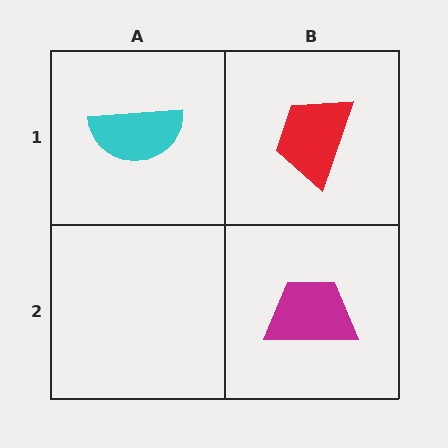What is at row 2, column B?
A magenta trapezoid.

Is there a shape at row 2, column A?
No, that cell is empty.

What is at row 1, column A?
A cyan semicircle.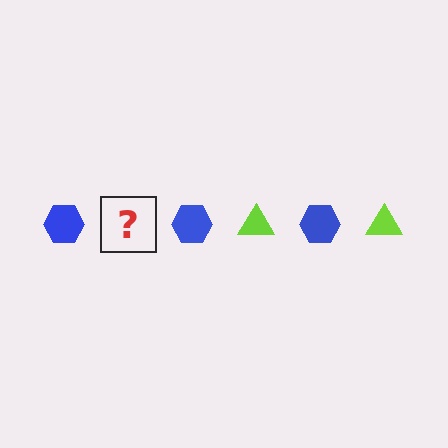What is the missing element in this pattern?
The missing element is a lime triangle.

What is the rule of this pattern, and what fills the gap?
The rule is that the pattern alternates between blue hexagon and lime triangle. The gap should be filled with a lime triangle.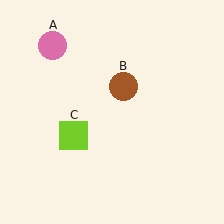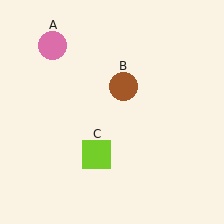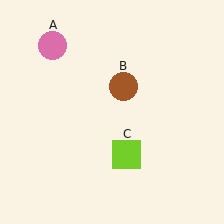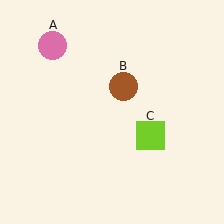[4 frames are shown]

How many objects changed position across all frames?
1 object changed position: lime square (object C).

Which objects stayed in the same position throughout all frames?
Pink circle (object A) and brown circle (object B) remained stationary.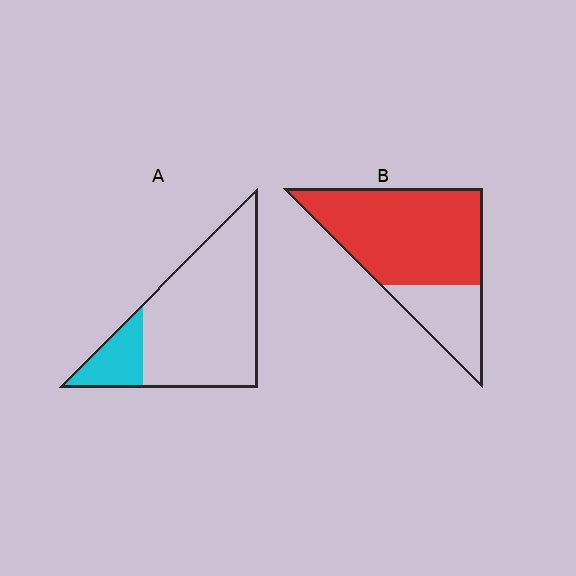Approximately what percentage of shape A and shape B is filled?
A is approximately 20% and B is approximately 75%.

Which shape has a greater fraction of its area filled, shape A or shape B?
Shape B.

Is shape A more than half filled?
No.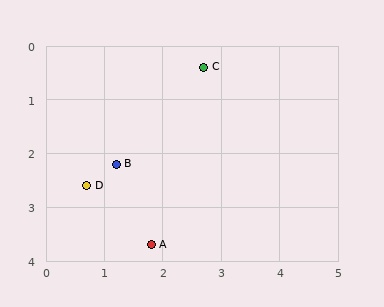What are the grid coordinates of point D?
Point D is at approximately (0.7, 2.6).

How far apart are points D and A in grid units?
Points D and A are about 1.6 grid units apart.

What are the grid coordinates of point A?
Point A is at approximately (1.8, 3.7).